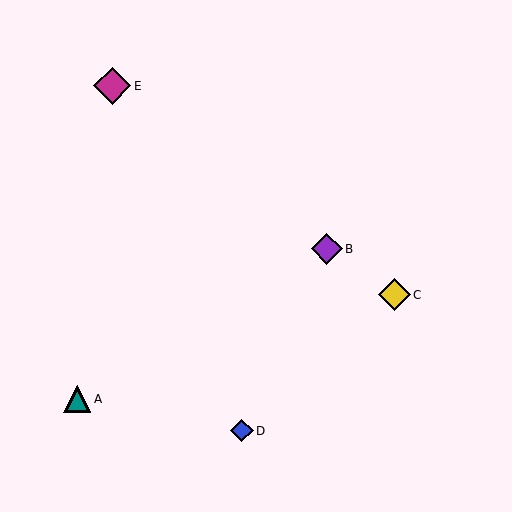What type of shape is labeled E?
Shape E is a magenta diamond.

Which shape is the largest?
The magenta diamond (labeled E) is the largest.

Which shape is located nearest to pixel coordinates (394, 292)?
The yellow diamond (labeled C) at (394, 295) is nearest to that location.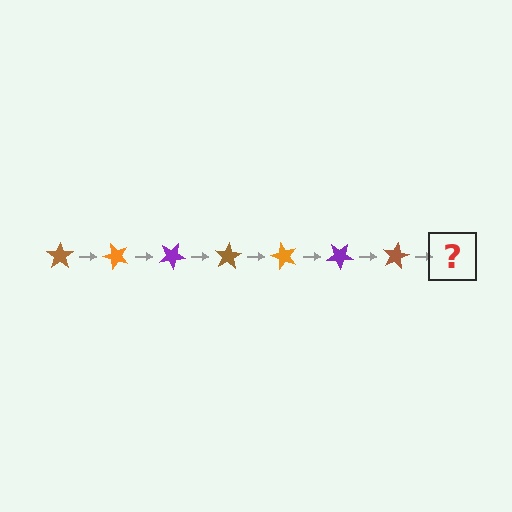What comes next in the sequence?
The next element should be an orange star, rotated 350 degrees from the start.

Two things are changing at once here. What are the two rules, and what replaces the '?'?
The two rules are that it rotates 50 degrees each step and the color cycles through brown, orange, and purple. The '?' should be an orange star, rotated 350 degrees from the start.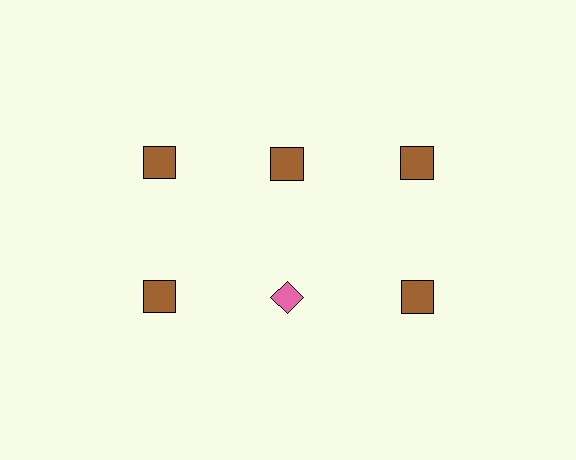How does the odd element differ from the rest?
It differs in both color (pink instead of brown) and shape (diamond instead of square).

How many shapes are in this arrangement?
There are 6 shapes arranged in a grid pattern.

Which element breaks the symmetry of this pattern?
The pink diamond in the second row, second from left column breaks the symmetry. All other shapes are brown squares.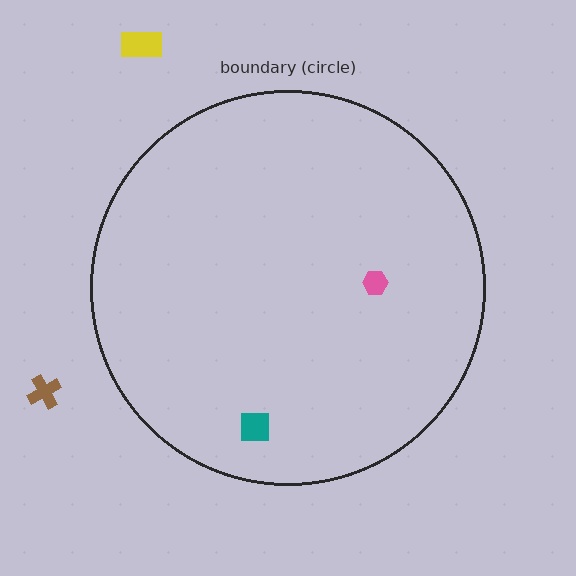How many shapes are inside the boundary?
2 inside, 2 outside.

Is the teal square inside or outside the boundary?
Inside.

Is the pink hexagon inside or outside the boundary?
Inside.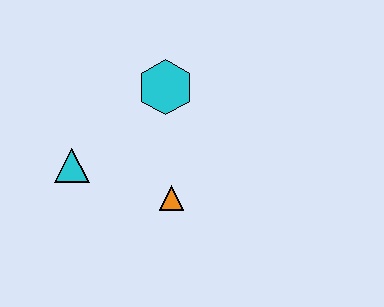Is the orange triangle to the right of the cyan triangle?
Yes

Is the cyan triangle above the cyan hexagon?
No